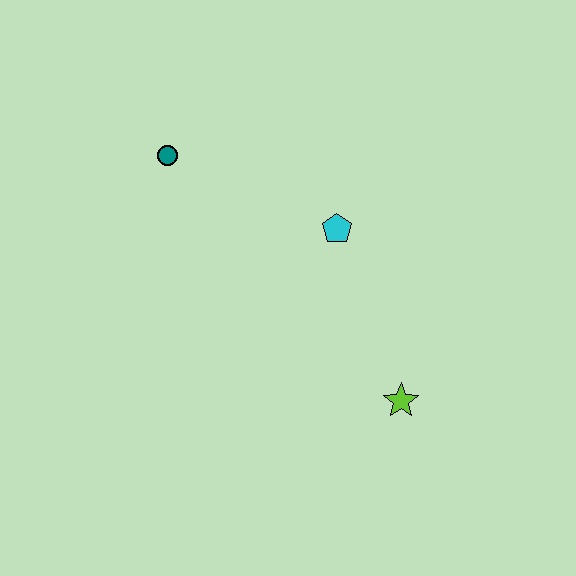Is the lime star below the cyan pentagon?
Yes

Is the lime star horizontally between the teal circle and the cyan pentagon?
No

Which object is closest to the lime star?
The cyan pentagon is closest to the lime star.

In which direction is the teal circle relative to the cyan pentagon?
The teal circle is to the left of the cyan pentagon.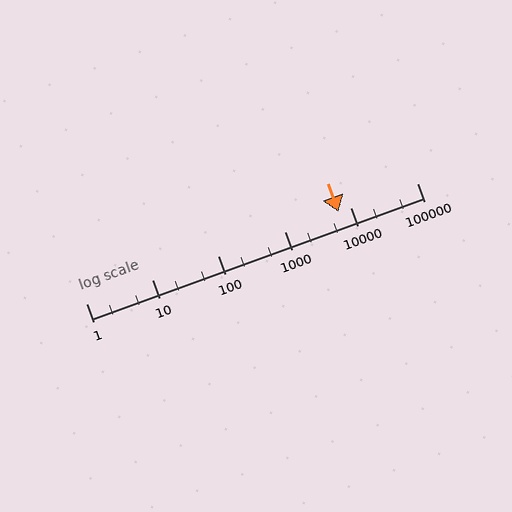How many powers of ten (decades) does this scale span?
The scale spans 5 decades, from 1 to 100000.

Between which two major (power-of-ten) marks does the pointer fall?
The pointer is between 1000 and 10000.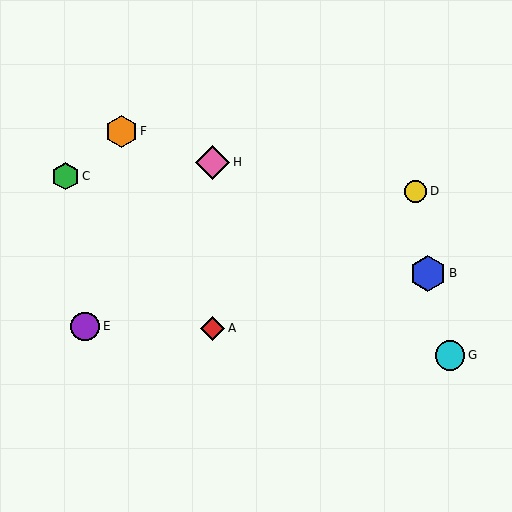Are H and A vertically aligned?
Yes, both are at x≈213.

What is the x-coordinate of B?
Object B is at x≈428.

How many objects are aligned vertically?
2 objects (A, H) are aligned vertically.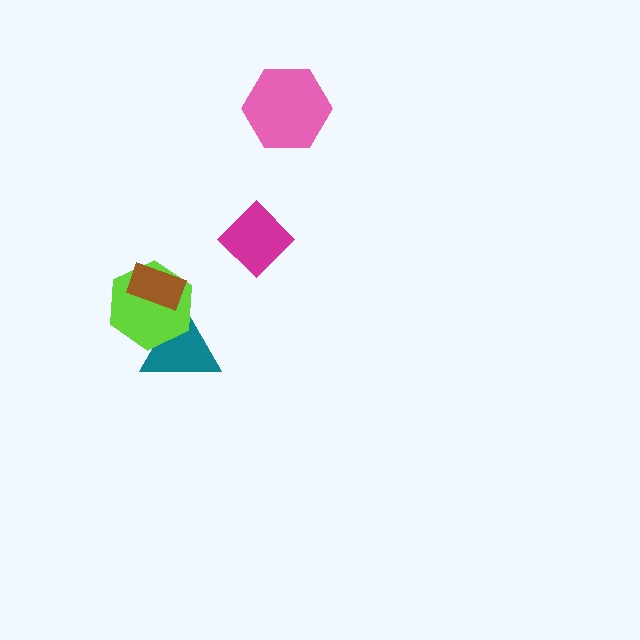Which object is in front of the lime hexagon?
The brown rectangle is in front of the lime hexagon.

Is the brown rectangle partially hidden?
No, no other shape covers it.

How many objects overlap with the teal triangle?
2 objects overlap with the teal triangle.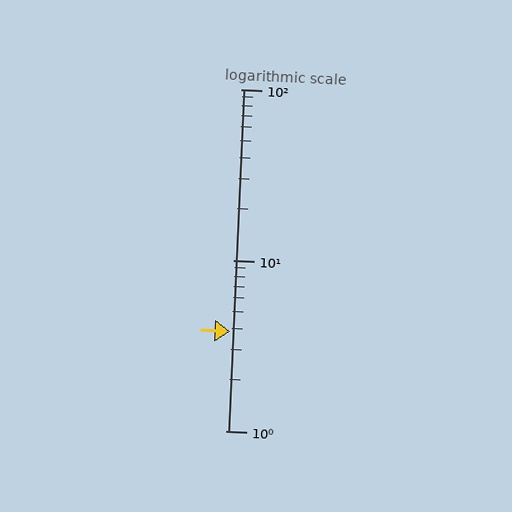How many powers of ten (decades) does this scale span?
The scale spans 2 decades, from 1 to 100.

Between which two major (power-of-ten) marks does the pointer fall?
The pointer is between 1 and 10.